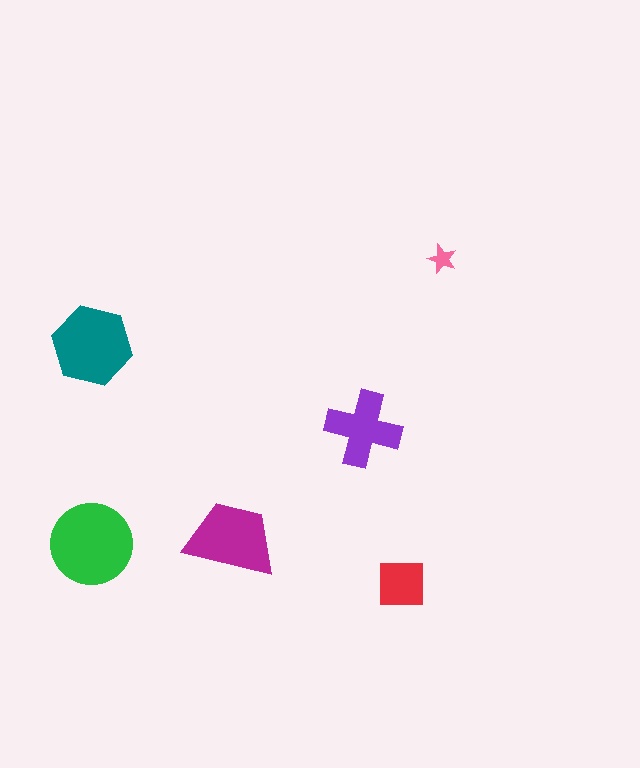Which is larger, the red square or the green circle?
The green circle.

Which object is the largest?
The green circle.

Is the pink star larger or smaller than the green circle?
Smaller.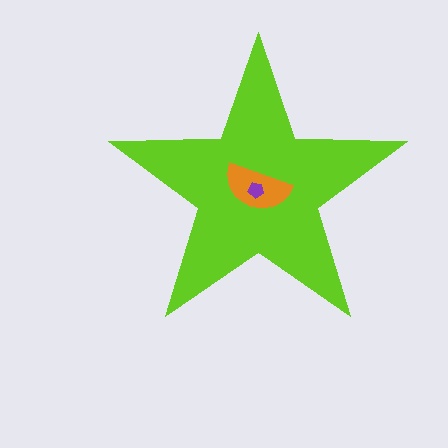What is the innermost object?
The purple pentagon.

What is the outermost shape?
The lime star.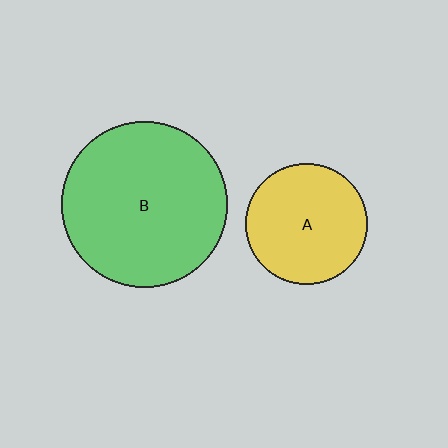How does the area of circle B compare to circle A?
Approximately 1.9 times.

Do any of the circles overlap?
No, none of the circles overlap.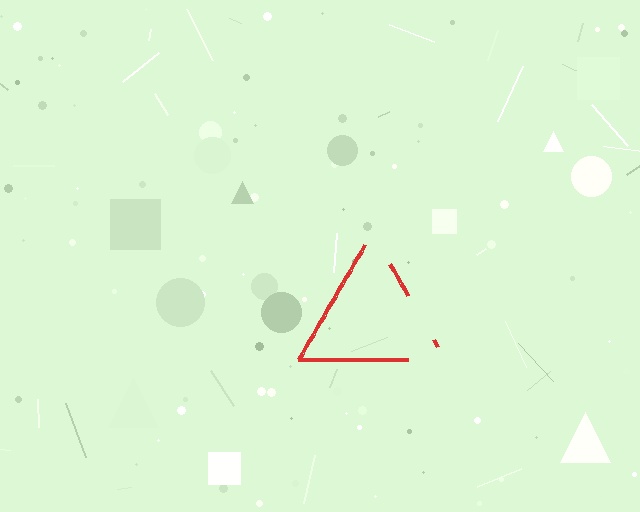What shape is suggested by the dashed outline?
The dashed outline suggests a triangle.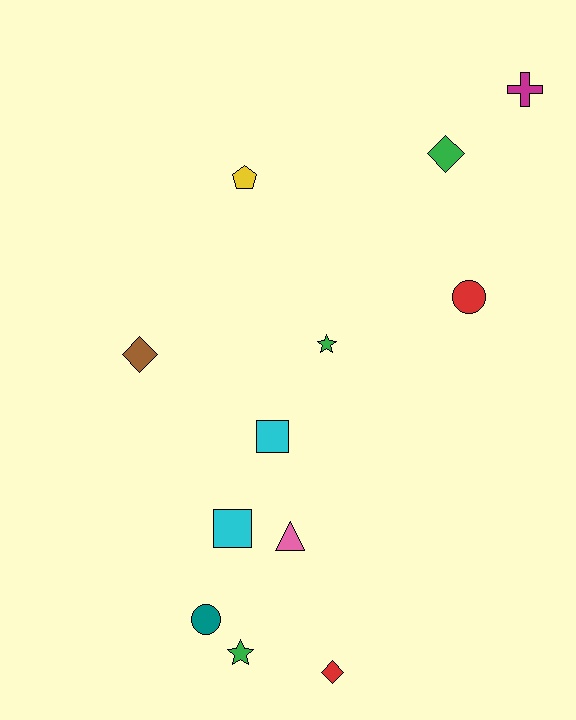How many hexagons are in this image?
There are no hexagons.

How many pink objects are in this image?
There is 1 pink object.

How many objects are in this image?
There are 12 objects.